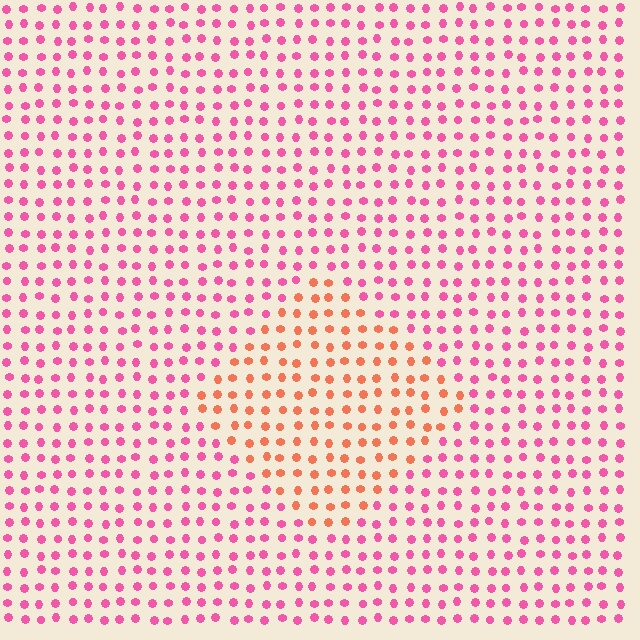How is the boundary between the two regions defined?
The boundary is defined purely by a slight shift in hue (about 43 degrees). Spacing, size, and orientation are identical on both sides.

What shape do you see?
I see a diamond.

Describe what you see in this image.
The image is filled with small pink elements in a uniform arrangement. A diamond-shaped region is visible where the elements are tinted to a slightly different hue, forming a subtle color boundary.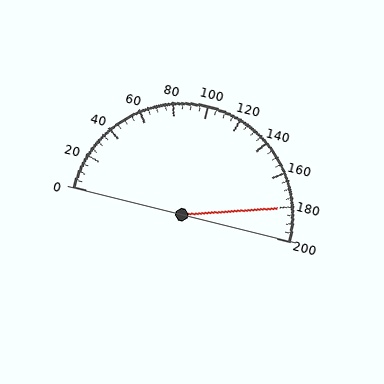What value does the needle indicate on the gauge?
The needle indicates approximately 180.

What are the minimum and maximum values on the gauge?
The gauge ranges from 0 to 200.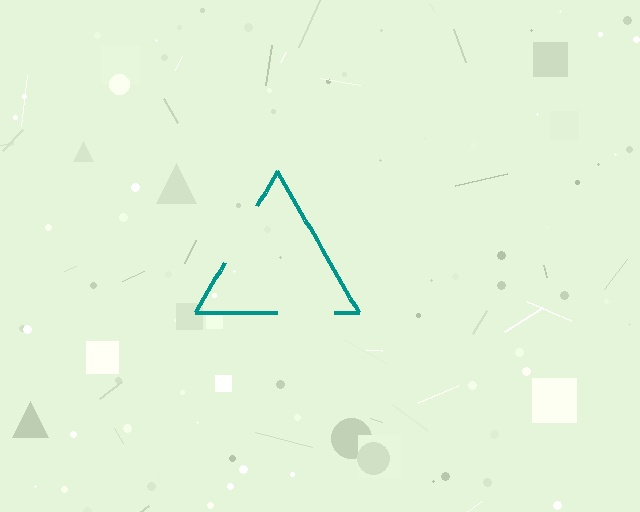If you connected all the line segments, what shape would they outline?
They would outline a triangle.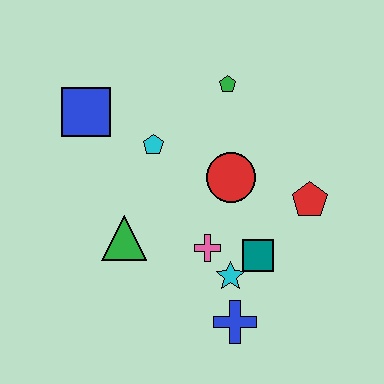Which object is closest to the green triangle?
The pink cross is closest to the green triangle.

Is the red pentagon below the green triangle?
No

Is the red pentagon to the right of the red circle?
Yes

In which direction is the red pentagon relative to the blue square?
The red pentagon is to the right of the blue square.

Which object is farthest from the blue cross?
The blue square is farthest from the blue cross.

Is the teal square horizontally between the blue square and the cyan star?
No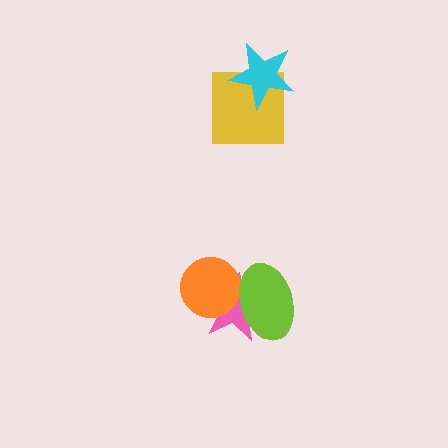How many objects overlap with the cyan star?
1 object overlaps with the cyan star.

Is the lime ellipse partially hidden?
No, no other shape covers it.